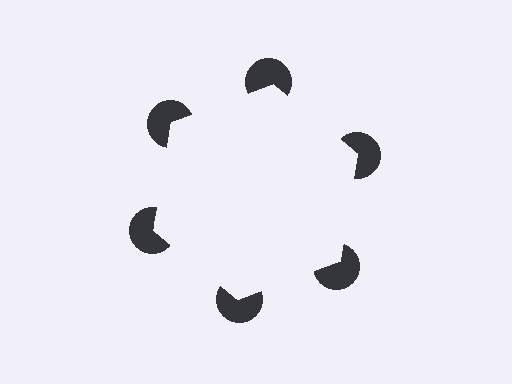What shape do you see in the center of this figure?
An illusory hexagon — its edges are inferred from the aligned wedge cuts in the pac-man discs, not physically drawn.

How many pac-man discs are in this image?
There are 6 — one at each vertex of the illusory hexagon.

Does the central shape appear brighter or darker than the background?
It typically appears slightly brighter than the background, even though no actual brightness change is drawn.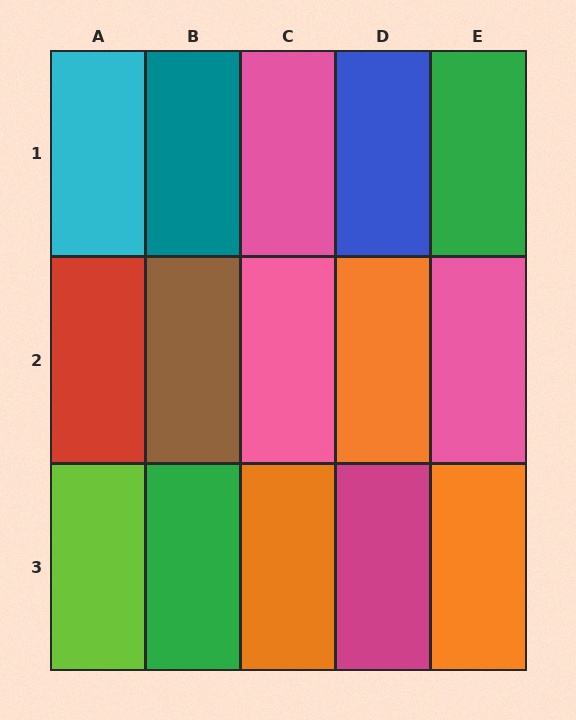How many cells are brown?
1 cell is brown.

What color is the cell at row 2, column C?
Pink.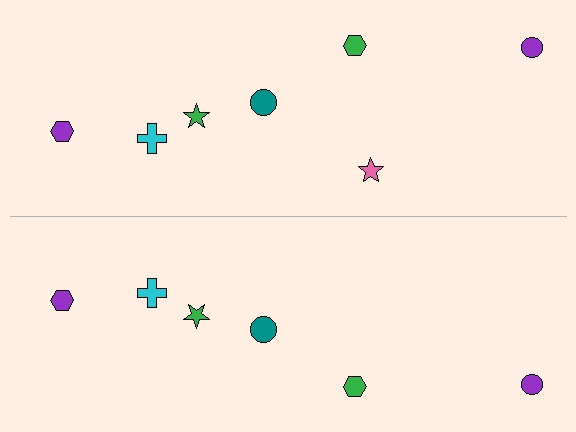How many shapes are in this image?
There are 13 shapes in this image.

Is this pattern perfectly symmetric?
No, the pattern is not perfectly symmetric. A pink star is missing from the bottom side.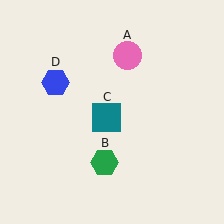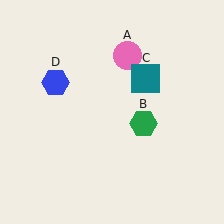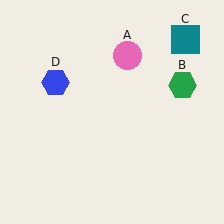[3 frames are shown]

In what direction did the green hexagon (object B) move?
The green hexagon (object B) moved up and to the right.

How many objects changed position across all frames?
2 objects changed position: green hexagon (object B), teal square (object C).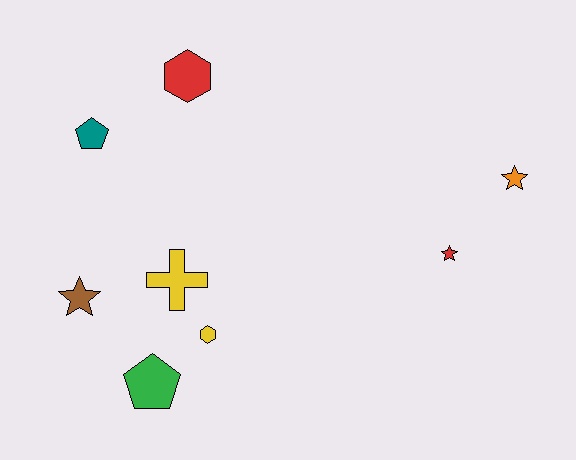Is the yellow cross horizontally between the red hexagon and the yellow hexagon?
No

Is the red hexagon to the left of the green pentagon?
No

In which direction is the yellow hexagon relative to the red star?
The yellow hexagon is to the left of the red star.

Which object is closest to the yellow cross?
The yellow hexagon is closest to the yellow cross.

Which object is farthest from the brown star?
The orange star is farthest from the brown star.